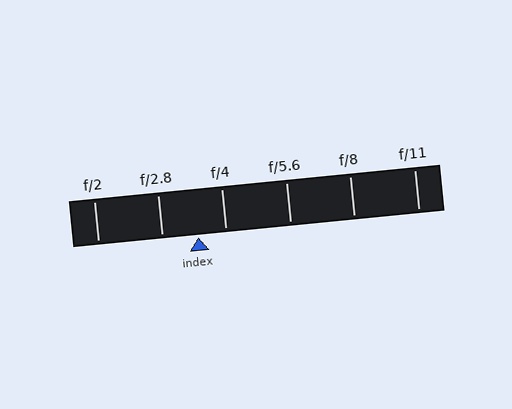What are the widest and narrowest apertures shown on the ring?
The widest aperture shown is f/2 and the narrowest is f/11.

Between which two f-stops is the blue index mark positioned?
The index mark is between f/2.8 and f/4.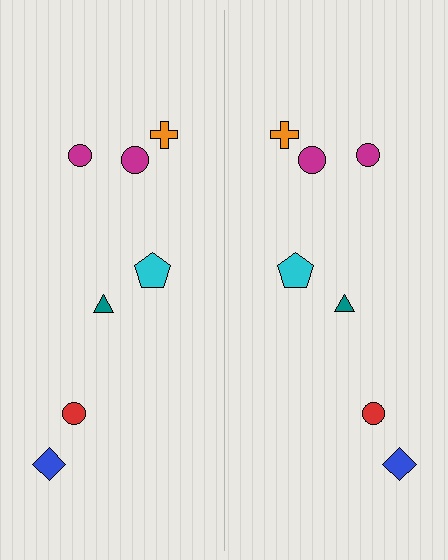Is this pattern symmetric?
Yes, this pattern has bilateral (reflection) symmetry.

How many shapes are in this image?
There are 14 shapes in this image.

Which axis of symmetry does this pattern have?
The pattern has a vertical axis of symmetry running through the center of the image.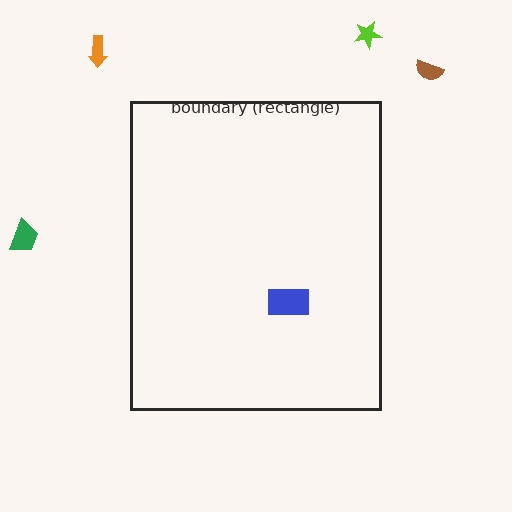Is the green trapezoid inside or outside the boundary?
Outside.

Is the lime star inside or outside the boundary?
Outside.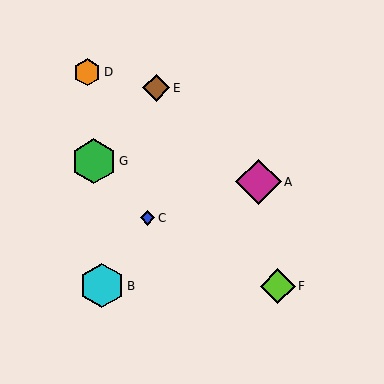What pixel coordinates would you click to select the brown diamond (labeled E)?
Click at (156, 88) to select the brown diamond E.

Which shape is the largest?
The magenta diamond (labeled A) is the largest.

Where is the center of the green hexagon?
The center of the green hexagon is at (94, 161).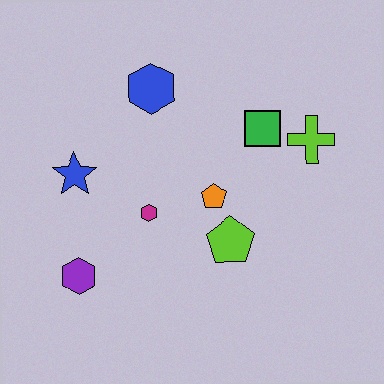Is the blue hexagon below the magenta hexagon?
No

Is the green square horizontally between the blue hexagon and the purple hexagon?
No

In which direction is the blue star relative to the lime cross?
The blue star is to the left of the lime cross.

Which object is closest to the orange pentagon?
The lime pentagon is closest to the orange pentagon.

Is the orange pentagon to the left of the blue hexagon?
No